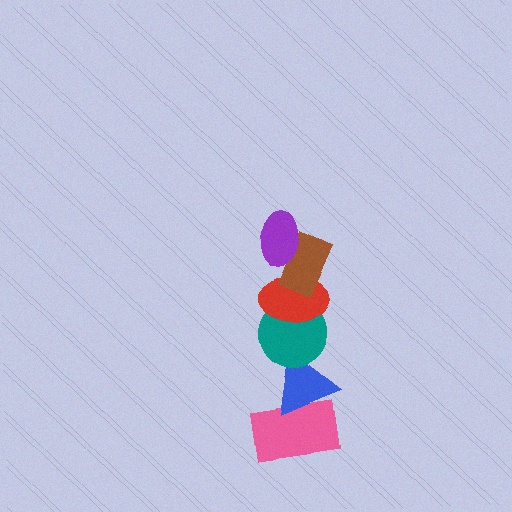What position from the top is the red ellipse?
The red ellipse is 3rd from the top.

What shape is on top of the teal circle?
The red ellipse is on top of the teal circle.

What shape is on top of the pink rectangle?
The blue triangle is on top of the pink rectangle.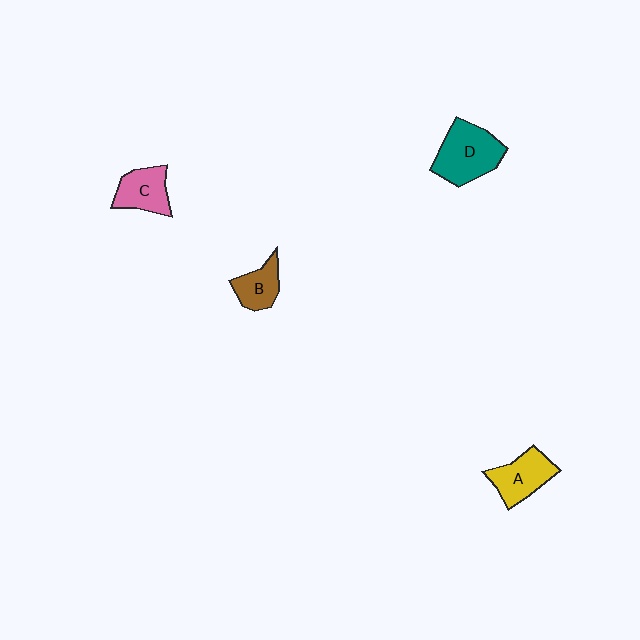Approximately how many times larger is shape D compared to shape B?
Approximately 1.8 times.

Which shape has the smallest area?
Shape B (brown).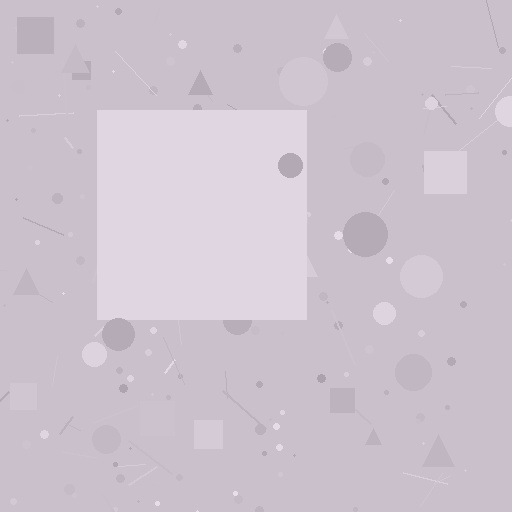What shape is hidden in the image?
A square is hidden in the image.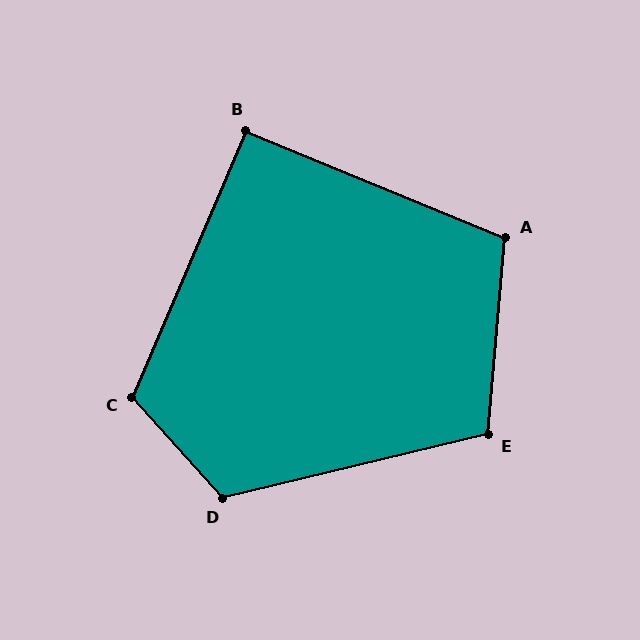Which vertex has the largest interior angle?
D, at approximately 118 degrees.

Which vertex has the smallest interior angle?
B, at approximately 91 degrees.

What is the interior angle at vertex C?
Approximately 115 degrees (obtuse).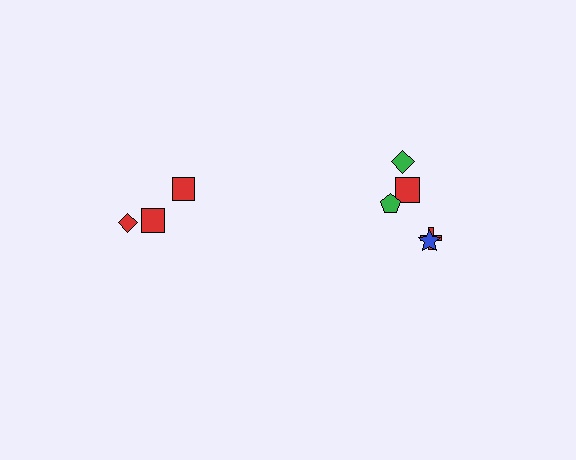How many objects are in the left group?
There are 3 objects.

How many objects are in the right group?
There are 5 objects.